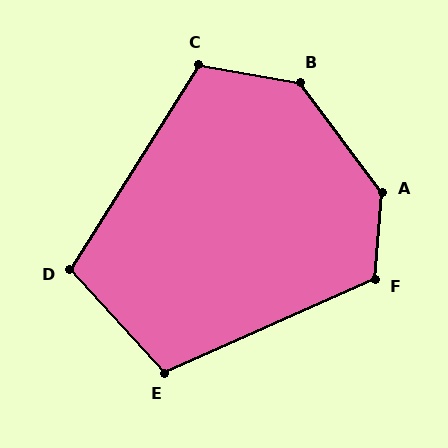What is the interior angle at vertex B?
Approximately 136 degrees (obtuse).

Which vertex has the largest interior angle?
A, at approximately 139 degrees.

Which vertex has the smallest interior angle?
D, at approximately 105 degrees.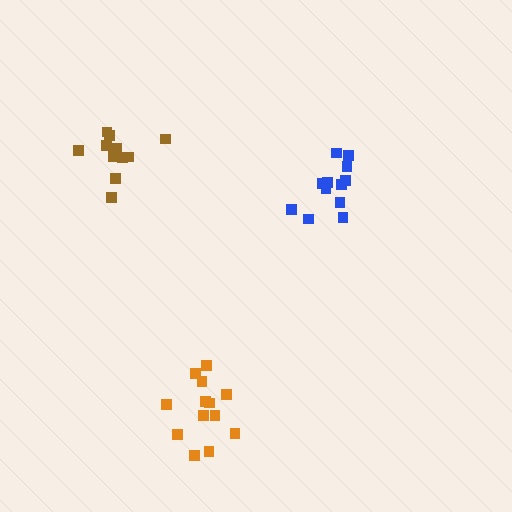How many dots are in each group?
Group 1: 11 dots, Group 2: 13 dots, Group 3: 12 dots (36 total).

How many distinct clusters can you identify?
There are 3 distinct clusters.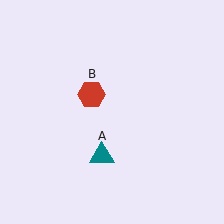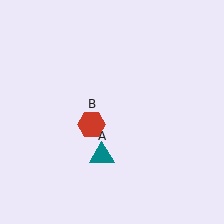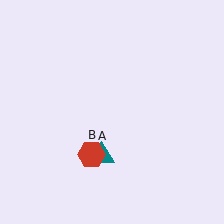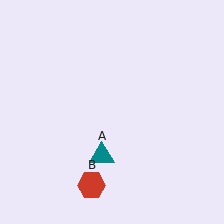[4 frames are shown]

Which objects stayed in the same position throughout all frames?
Teal triangle (object A) remained stationary.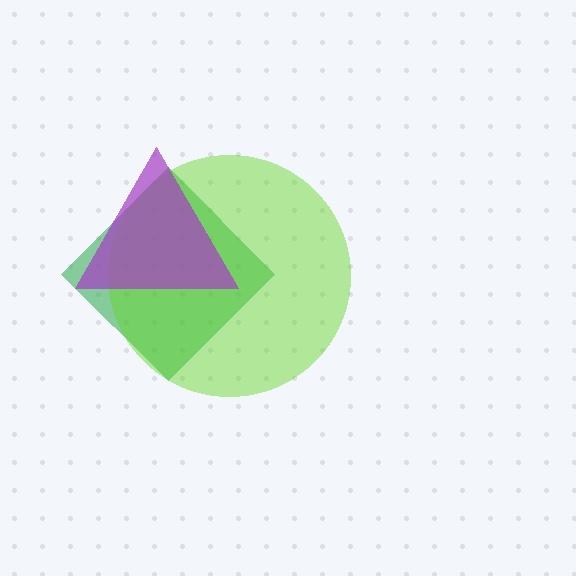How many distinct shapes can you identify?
There are 3 distinct shapes: a green diamond, a lime circle, a purple triangle.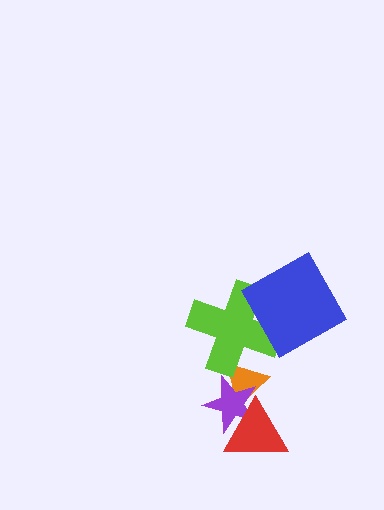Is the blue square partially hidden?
No, no other shape covers it.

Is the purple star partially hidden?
Yes, it is partially covered by another shape.